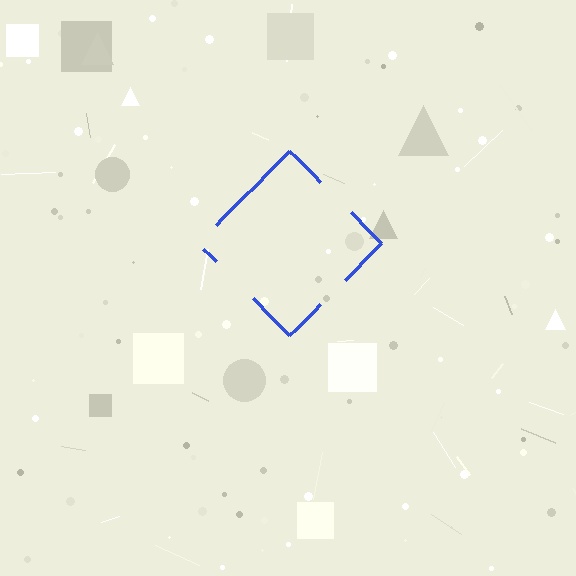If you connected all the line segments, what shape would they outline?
They would outline a diamond.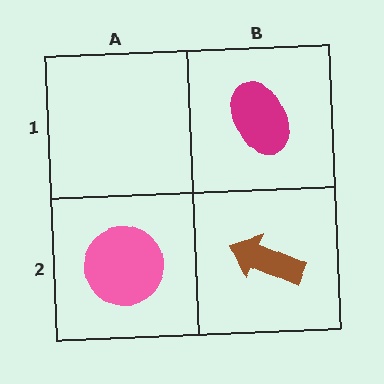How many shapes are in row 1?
1 shape.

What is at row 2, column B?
A brown arrow.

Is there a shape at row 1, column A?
No, that cell is empty.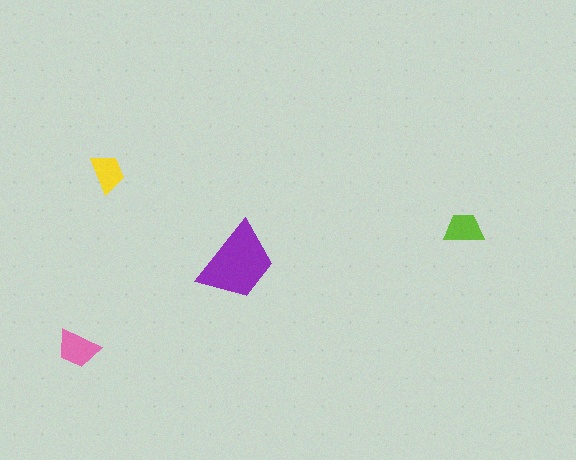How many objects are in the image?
There are 4 objects in the image.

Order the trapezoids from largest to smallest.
the purple one, the pink one, the lime one, the yellow one.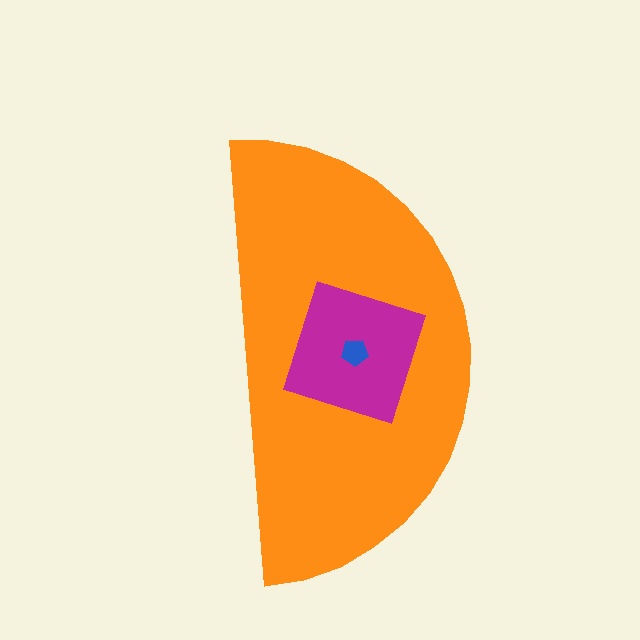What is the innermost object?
The blue pentagon.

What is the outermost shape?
The orange semicircle.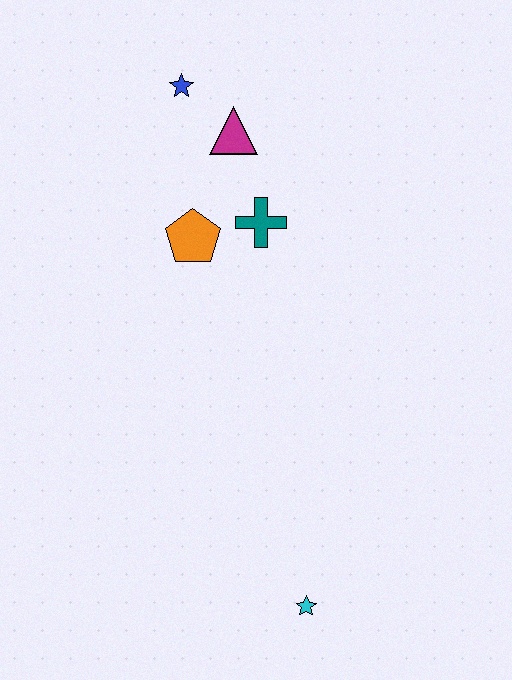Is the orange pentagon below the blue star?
Yes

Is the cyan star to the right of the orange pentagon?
Yes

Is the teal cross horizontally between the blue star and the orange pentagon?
No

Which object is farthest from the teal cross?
The cyan star is farthest from the teal cross.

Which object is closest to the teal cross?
The orange pentagon is closest to the teal cross.